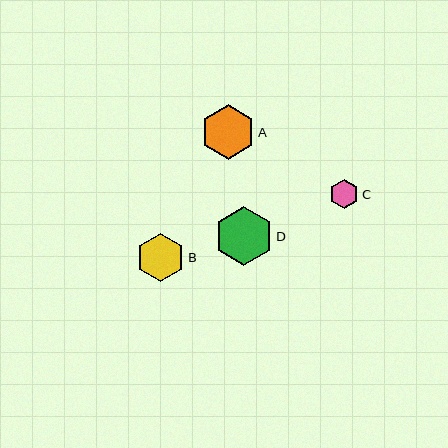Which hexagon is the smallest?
Hexagon C is the smallest with a size of approximately 30 pixels.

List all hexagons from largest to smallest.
From largest to smallest: D, A, B, C.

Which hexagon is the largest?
Hexagon D is the largest with a size of approximately 59 pixels.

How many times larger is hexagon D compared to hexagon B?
Hexagon D is approximately 1.2 times the size of hexagon B.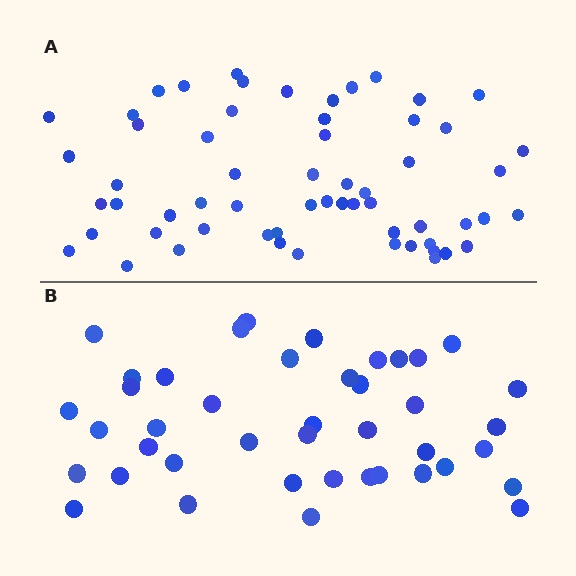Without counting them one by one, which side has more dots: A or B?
Region A (the top region) has more dots.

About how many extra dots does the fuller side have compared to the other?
Region A has approximately 20 more dots than region B.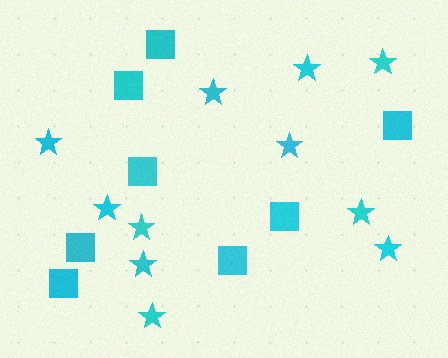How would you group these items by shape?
There are 2 groups: one group of squares (8) and one group of stars (11).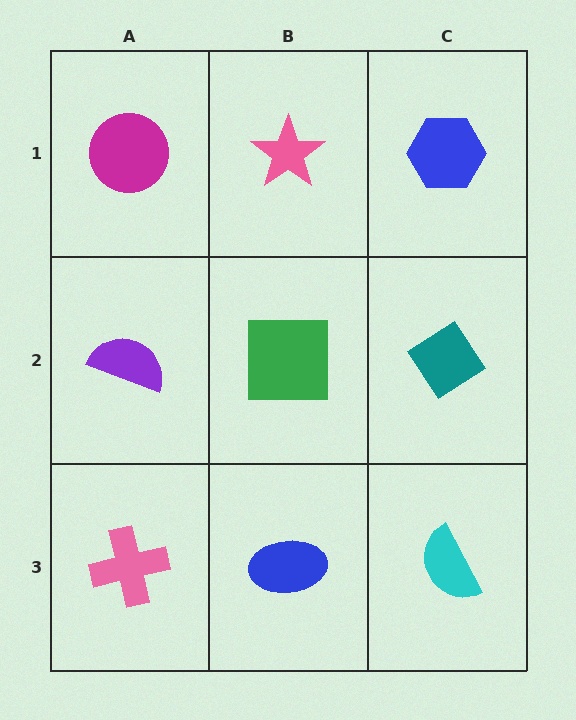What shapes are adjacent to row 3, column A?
A purple semicircle (row 2, column A), a blue ellipse (row 3, column B).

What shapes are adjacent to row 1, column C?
A teal diamond (row 2, column C), a pink star (row 1, column B).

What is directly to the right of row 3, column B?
A cyan semicircle.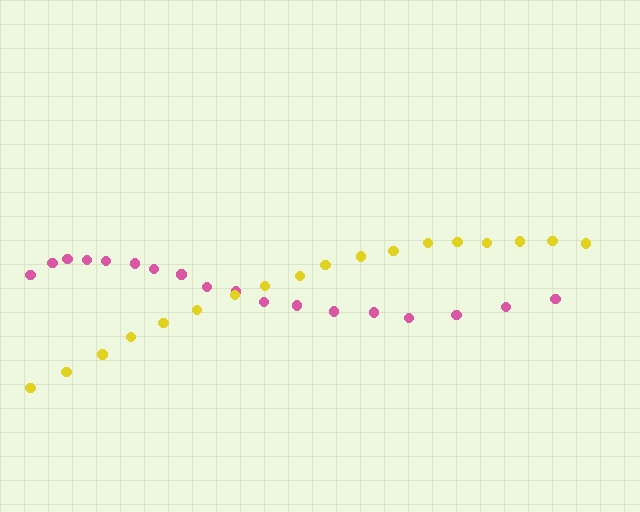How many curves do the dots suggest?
There are 2 distinct paths.